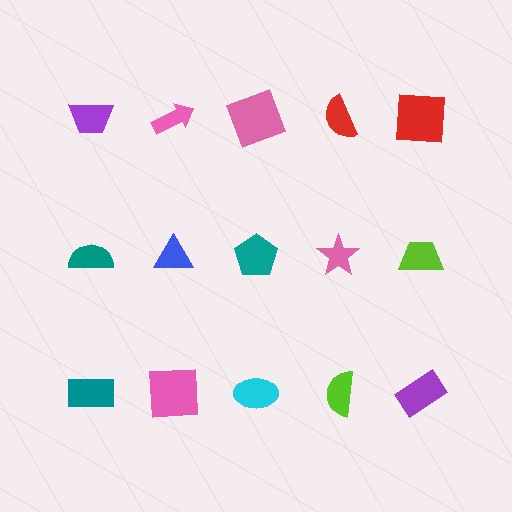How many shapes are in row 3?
5 shapes.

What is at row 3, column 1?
A teal rectangle.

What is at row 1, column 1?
A purple trapezoid.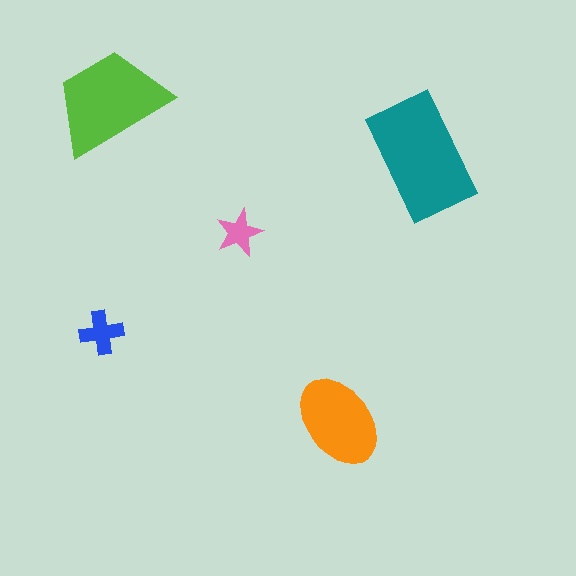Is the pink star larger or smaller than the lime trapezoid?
Smaller.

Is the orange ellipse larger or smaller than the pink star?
Larger.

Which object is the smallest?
The pink star.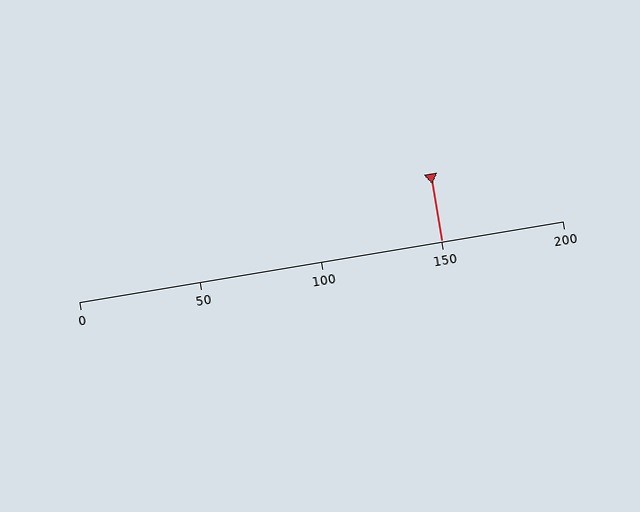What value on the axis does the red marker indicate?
The marker indicates approximately 150.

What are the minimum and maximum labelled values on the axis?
The axis runs from 0 to 200.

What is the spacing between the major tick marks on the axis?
The major ticks are spaced 50 apart.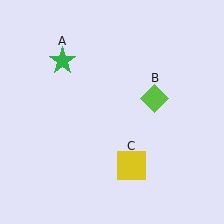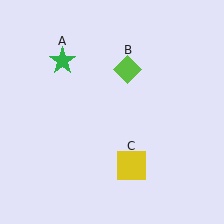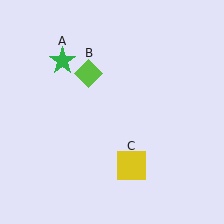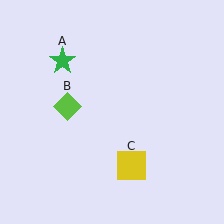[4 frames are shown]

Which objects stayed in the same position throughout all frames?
Green star (object A) and yellow square (object C) remained stationary.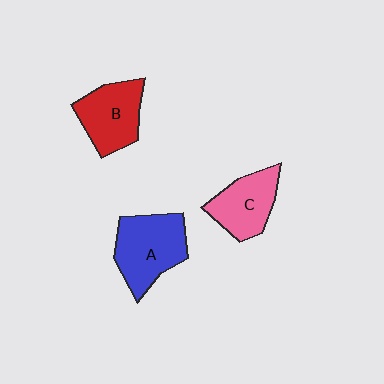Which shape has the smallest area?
Shape C (pink).